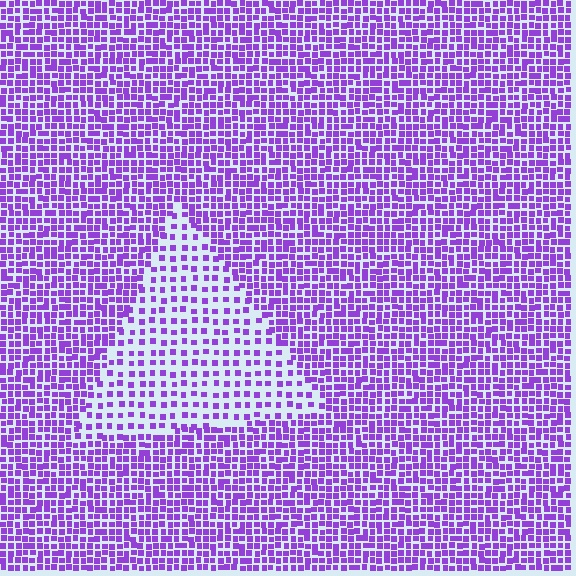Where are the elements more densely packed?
The elements are more densely packed outside the triangle boundary.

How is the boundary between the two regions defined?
The boundary is defined by a change in element density (approximately 2.1x ratio). All elements are the same color, size, and shape.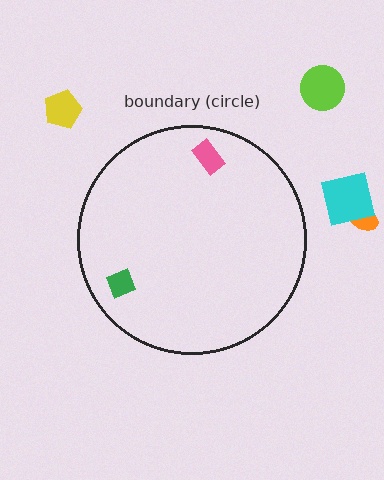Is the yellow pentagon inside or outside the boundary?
Outside.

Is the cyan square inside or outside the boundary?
Outside.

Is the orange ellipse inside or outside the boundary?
Outside.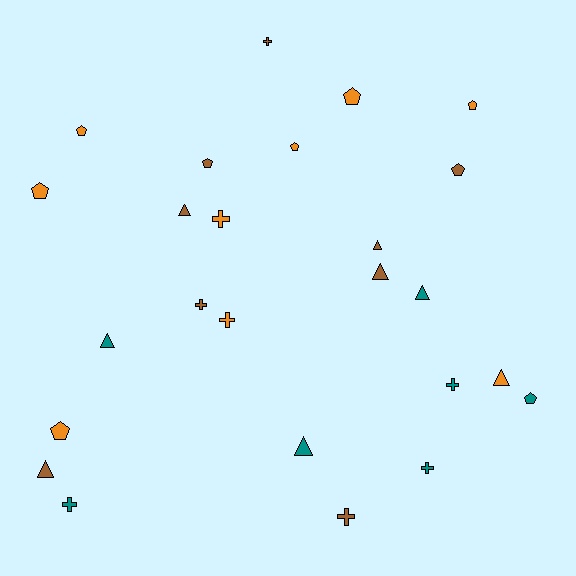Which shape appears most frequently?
Pentagon, with 9 objects.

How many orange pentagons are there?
There are 6 orange pentagons.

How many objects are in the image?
There are 25 objects.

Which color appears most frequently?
Orange, with 9 objects.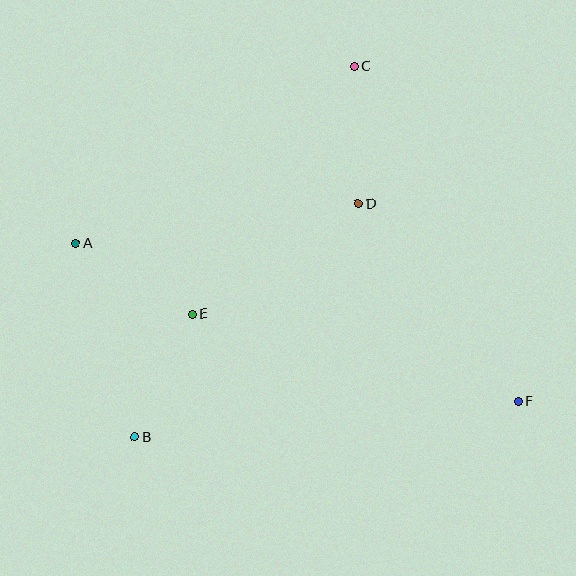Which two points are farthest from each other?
Points A and F are farthest from each other.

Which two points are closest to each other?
Points B and E are closest to each other.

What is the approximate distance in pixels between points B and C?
The distance between B and C is approximately 431 pixels.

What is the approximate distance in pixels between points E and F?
The distance between E and F is approximately 338 pixels.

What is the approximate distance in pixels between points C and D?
The distance between C and D is approximately 138 pixels.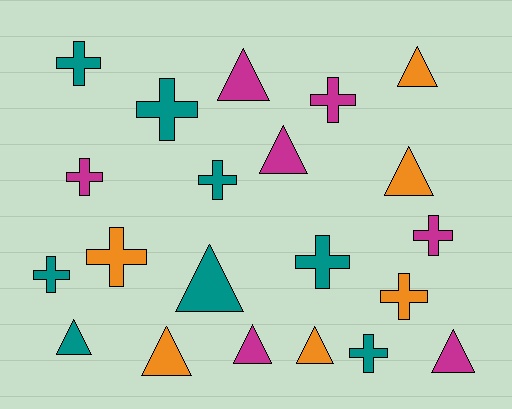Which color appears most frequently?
Teal, with 8 objects.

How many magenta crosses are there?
There are 3 magenta crosses.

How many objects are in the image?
There are 21 objects.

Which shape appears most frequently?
Cross, with 11 objects.